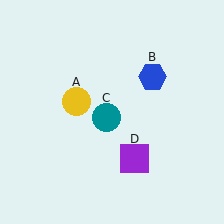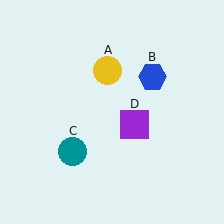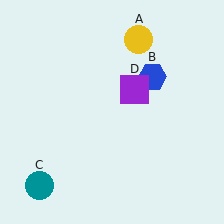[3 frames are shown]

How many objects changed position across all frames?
3 objects changed position: yellow circle (object A), teal circle (object C), purple square (object D).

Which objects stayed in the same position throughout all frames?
Blue hexagon (object B) remained stationary.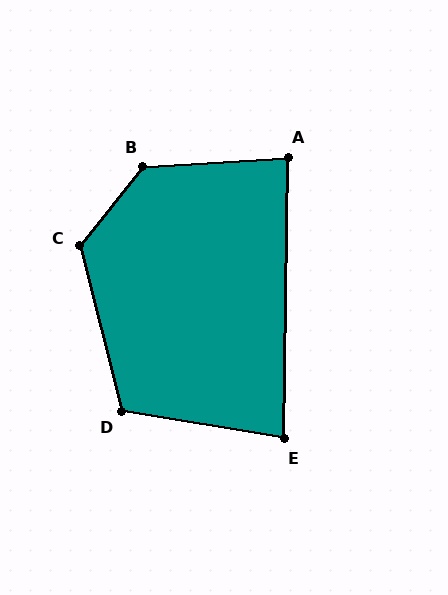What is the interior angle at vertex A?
Approximately 86 degrees (approximately right).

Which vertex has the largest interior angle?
B, at approximately 132 degrees.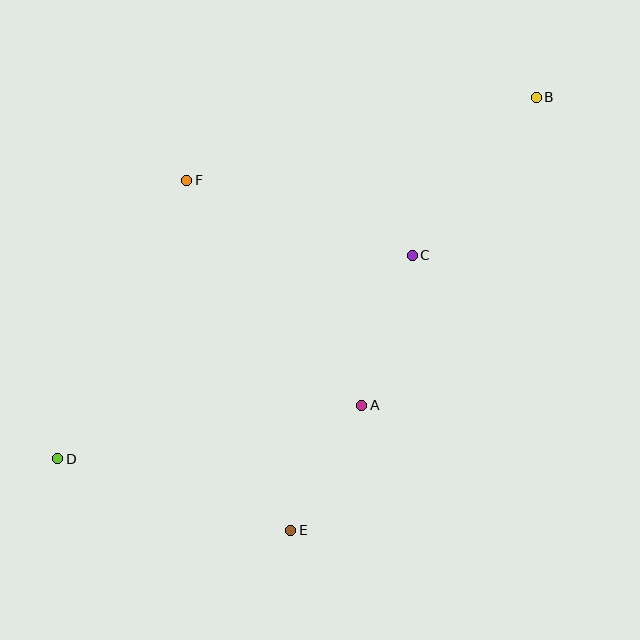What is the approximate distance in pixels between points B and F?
The distance between B and F is approximately 359 pixels.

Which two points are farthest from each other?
Points B and D are farthest from each other.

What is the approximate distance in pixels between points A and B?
The distance between A and B is approximately 354 pixels.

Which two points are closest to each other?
Points A and E are closest to each other.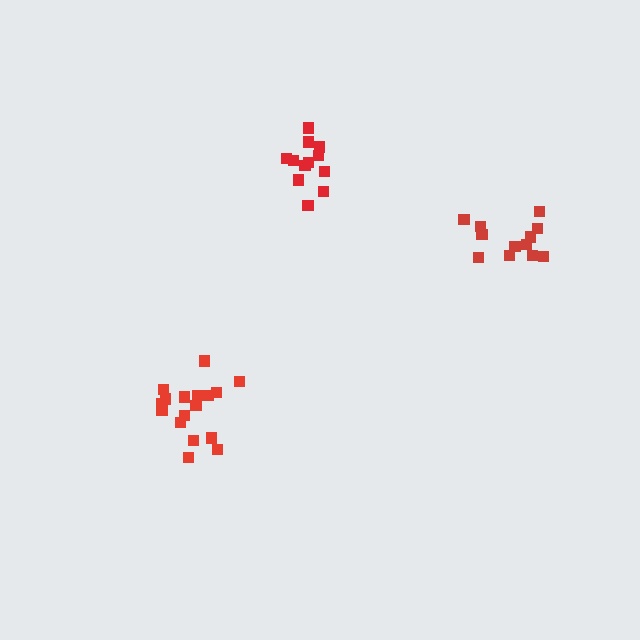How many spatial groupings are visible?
There are 3 spatial groupings.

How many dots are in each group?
Group 1: 12 dots, Group 2: 12 dots, Group 3: 17 dots (41 total).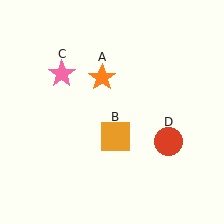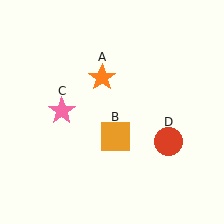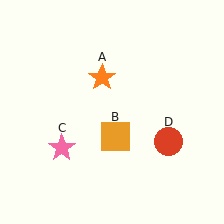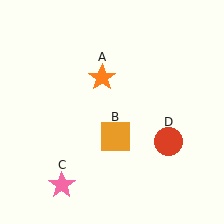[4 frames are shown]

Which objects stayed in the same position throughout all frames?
Orange star (object A) and orange square (object B) and red circle (object D) remained stationary.